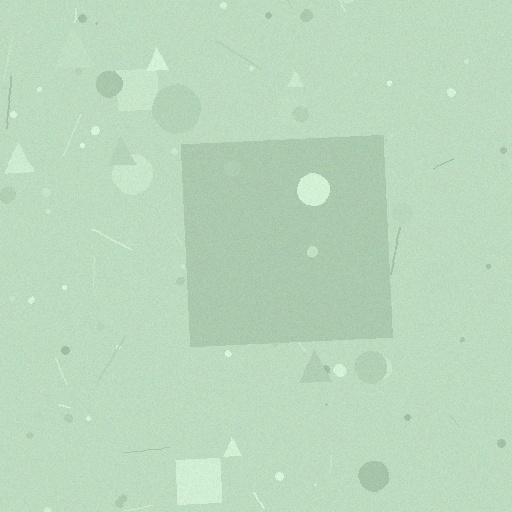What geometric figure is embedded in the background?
A square is embedded in the background.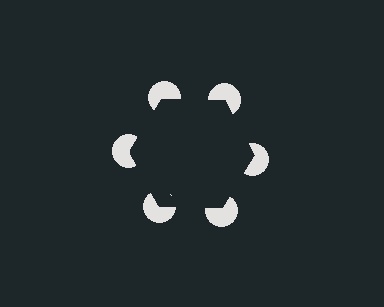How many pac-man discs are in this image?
There are 6 — one at each vertex of the illusory hexagon.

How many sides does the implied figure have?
6 sides.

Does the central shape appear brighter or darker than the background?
It typically appears slightly darker than the background, even though no actual brightness change is drawn.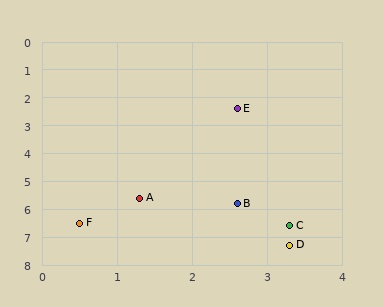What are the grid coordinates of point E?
Point E is at approximately (2.6, 2.4).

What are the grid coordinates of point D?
Point D is at approximately (3.3, 7.3).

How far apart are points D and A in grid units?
Points D and A are about 2.6 grid units apart.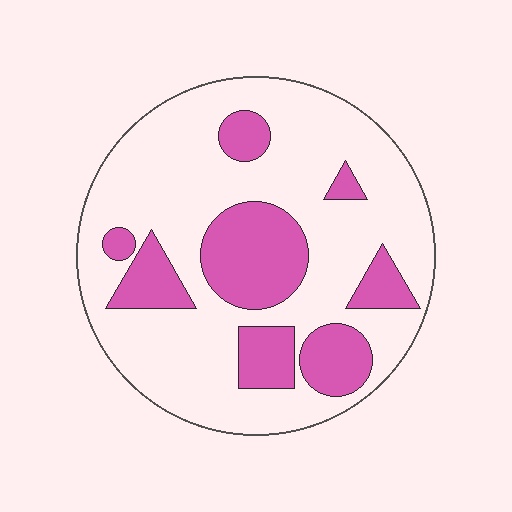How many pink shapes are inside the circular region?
8.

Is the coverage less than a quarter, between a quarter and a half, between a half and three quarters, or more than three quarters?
Between a quarter and a half.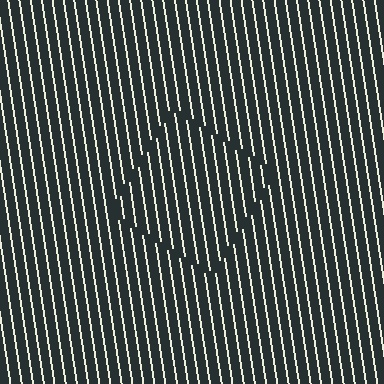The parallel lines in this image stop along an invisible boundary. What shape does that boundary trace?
An illusory square. The interior of the shape contains the same grating, shifted by half a period — the contour is defined by the phase discontinuity where line-ends from the inner and outer gratings abut.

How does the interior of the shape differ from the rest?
The interior of the shape contains the same grating, shifted by half a period — the contour is defined by the phase discontinuity where line-ends from the inner and outer gratings abut.